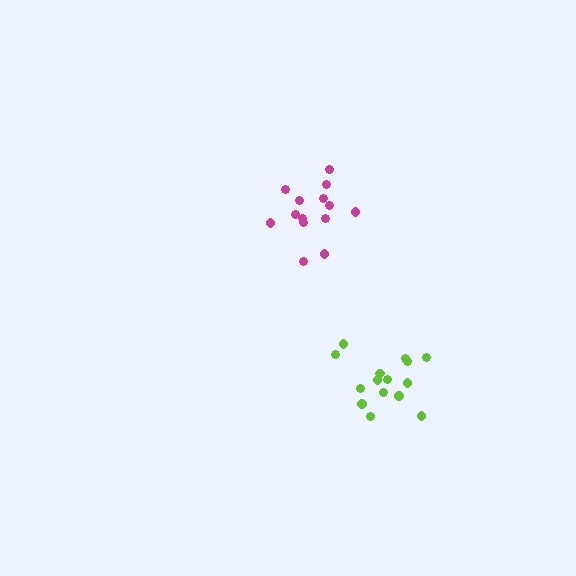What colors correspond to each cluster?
The clusters are colored: lime, magenta.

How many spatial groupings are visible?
There are 2 spatial groupings.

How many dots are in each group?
Group 1: 15 dots, Group 2: 14 dots (29 total).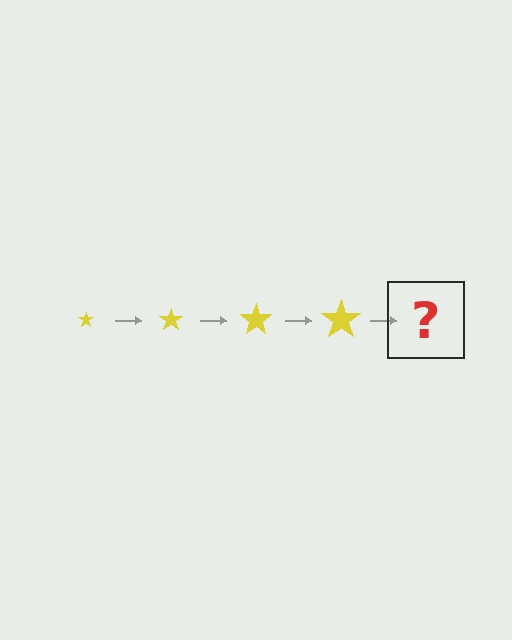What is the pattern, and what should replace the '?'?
The pattern is that the star gets progressively larger each step. The '?' should be a yellow star, larger than the previous one.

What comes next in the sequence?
The next element should be a yellow star, larger than the previous one.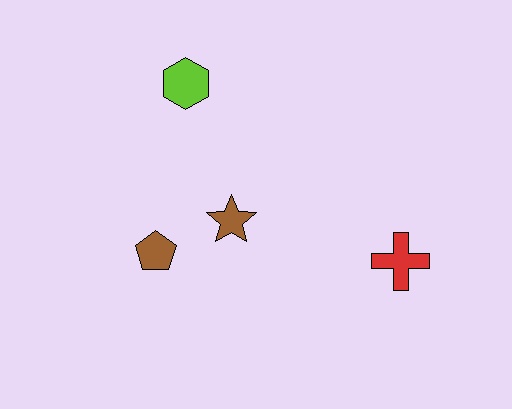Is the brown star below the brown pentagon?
No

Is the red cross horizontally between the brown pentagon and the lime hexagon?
No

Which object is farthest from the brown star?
The red cross is farthest from the brown star.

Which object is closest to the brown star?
The brown pentagon is closest to the brown star.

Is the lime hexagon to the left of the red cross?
Yes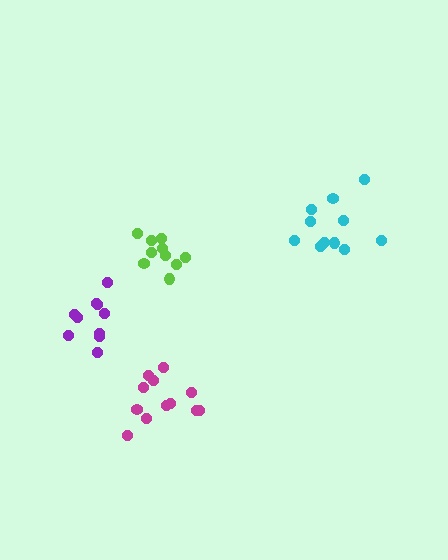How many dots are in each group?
Group 1: 11 dots, Group 2: 12 dots, Group 3: 10 dots, Group 4: 10 dots (43 total).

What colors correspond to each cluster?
The clusters are colored: cyan, magenta, lime, purple.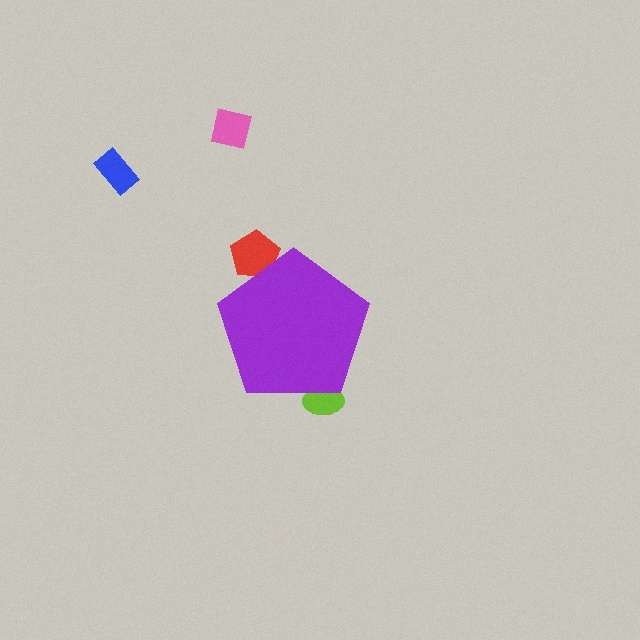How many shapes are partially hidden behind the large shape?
2 shapes are partially hidden.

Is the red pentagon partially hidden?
Yes, the red pentagon is partially hidden behind the purple pentagon.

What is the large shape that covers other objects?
A purple pentagon.